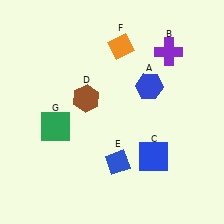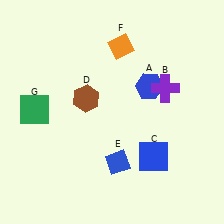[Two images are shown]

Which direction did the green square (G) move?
The green square (G) moved left.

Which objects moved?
The objects that moved are: the purple cross (B), the green square (G).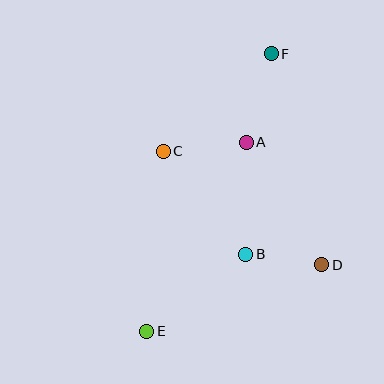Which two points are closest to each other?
Points B and D are closest to each other.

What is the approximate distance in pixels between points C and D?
The distance between C and D is approximately 195 pixels.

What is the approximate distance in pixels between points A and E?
The distance between A and E is approximately 214 pixels.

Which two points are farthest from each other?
Points E and F are farthest from each other.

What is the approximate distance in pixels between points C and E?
The distance between C and E is approximately 181 pixels.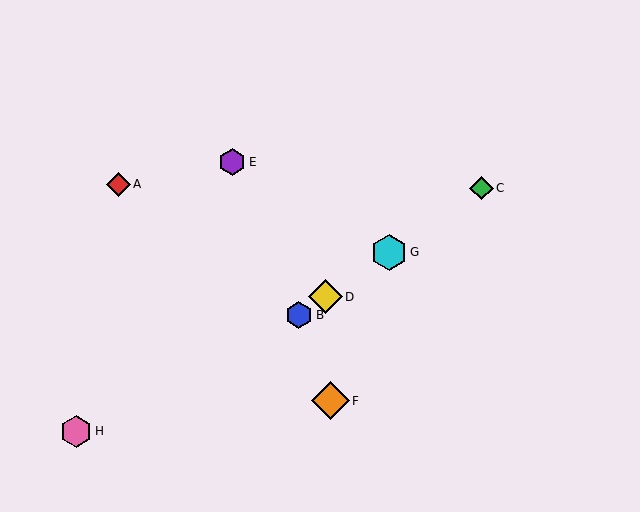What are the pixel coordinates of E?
Object E is at (232, 162).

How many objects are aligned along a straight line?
4 objects (B, C, D, G) are aligned along a straight line.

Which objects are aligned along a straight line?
Objects B, C, D, G are aligned along a straight line.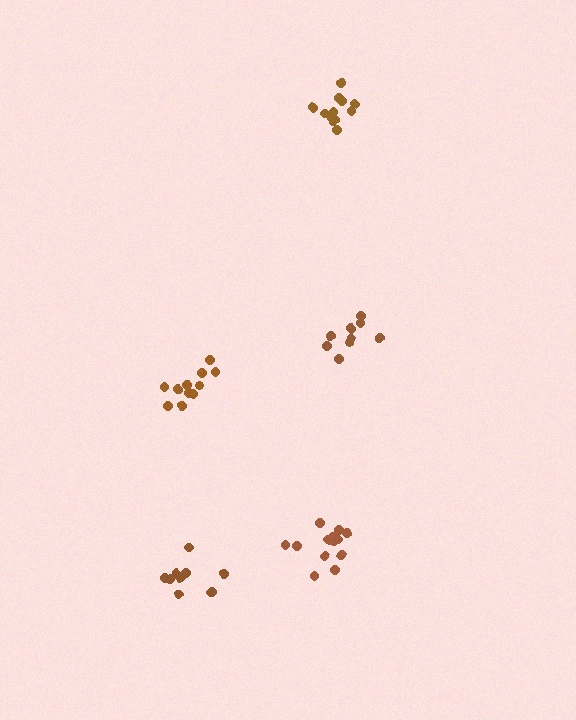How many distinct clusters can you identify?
There are 5 distinct clusters.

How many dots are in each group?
Group 1: 14 dots, Group 2: 13 dots, Group 3: 9 dots, Group 4: 11 dots, Group 5: 12 dots (59 total).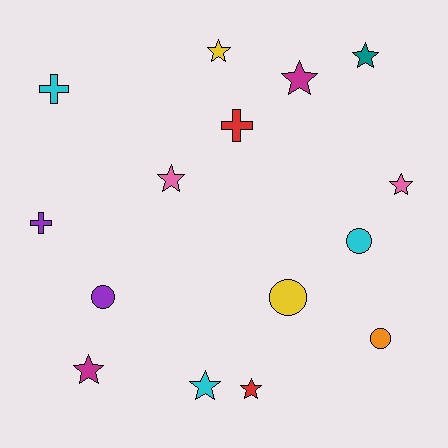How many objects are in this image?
There are 15 objects.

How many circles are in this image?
There are 4 circles.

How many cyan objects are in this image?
There are 3 cyan objects.